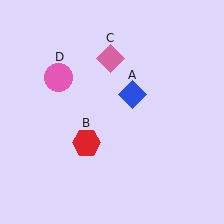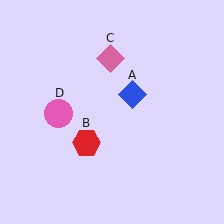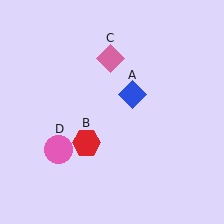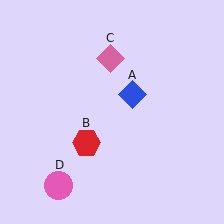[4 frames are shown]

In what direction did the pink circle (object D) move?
The pink circle (object D) moved down.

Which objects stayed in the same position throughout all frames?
Blue diamond (object A) and red hexagon (object B) and pink diamond (object C) remained stationary.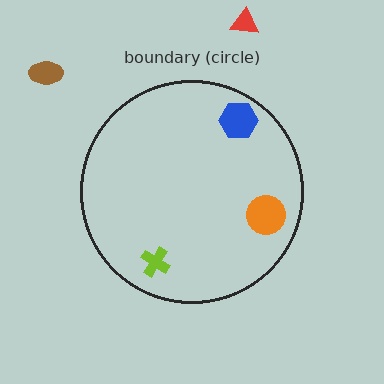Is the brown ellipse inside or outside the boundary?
Outside.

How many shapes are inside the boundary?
3 inside, 2 outside.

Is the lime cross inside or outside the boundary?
Inside.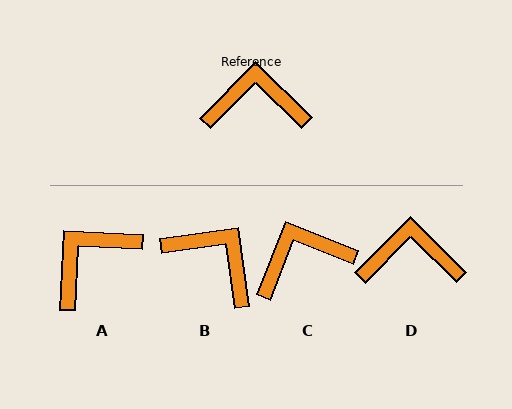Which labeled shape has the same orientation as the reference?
D.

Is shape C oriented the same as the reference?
No, it is off by about 23 degrees.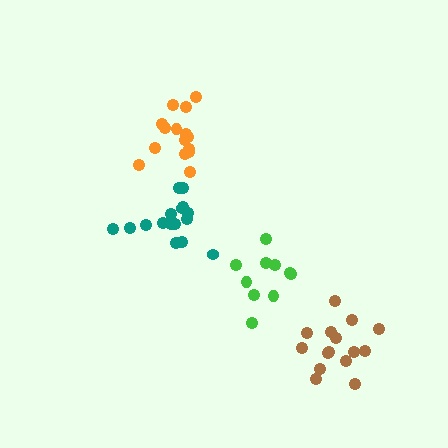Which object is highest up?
The orange cluster is topmost.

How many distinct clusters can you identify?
There are 4 distinct clusters.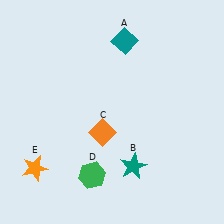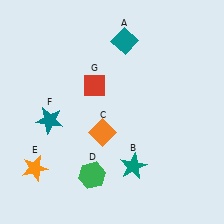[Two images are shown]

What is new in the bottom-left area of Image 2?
A teal star (F) was added in the bottom-left area of Image 2.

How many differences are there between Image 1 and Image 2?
There are 2 differences between the two images.